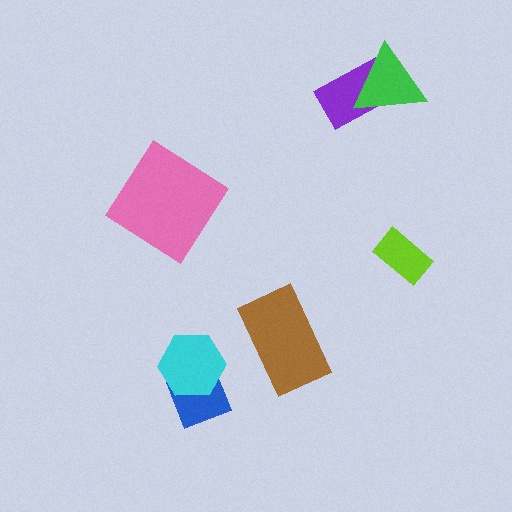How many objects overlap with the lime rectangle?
0 objects overlap with the lime rectangle.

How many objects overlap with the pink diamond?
0 objects overlap with the pink diamond.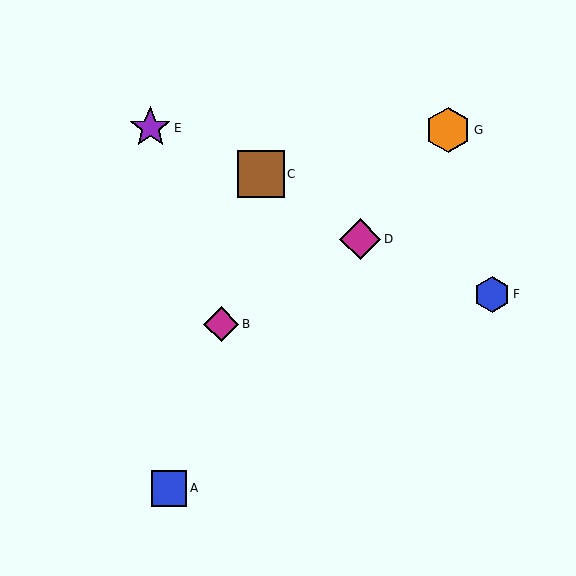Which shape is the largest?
The brown square (labeled C) is the largest.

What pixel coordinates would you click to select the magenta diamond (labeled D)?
Click at (360, 239) to select the magenta diamond D.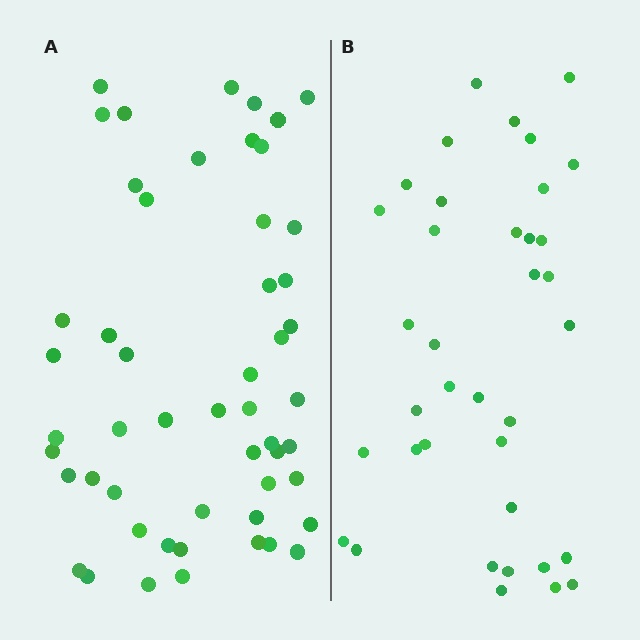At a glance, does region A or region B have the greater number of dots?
Region A (the left region) has more dots.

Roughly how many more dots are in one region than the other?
Region A has approximately 15 more dots than region B.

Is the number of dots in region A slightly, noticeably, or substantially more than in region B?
Region A has noticeably more, but not dramatically so. The ratio is roughly 1.4 to 1.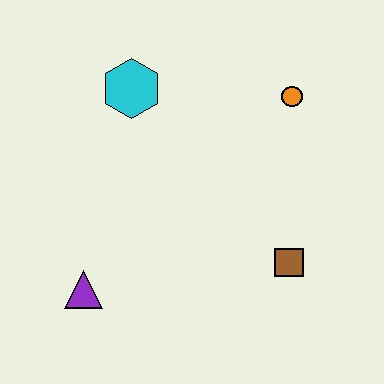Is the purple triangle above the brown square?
No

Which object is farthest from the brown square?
The cyan hexagon is farthest from the brown square.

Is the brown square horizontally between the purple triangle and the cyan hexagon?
No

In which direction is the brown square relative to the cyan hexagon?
The brown square is below the cyan hexagon.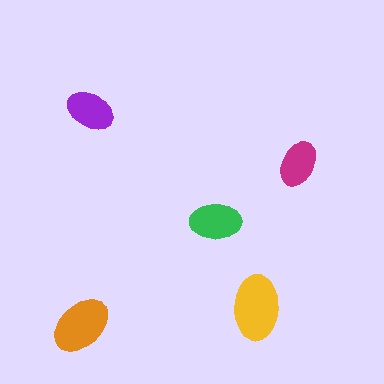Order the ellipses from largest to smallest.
the yellow one, the orange one, the green one, the purple one, the magenta one.